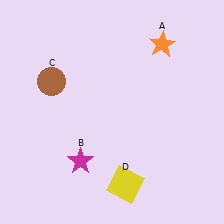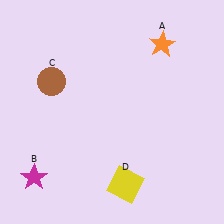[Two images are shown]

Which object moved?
The magenta star (B) moved left.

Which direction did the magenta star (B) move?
The magenta star (B) moved left.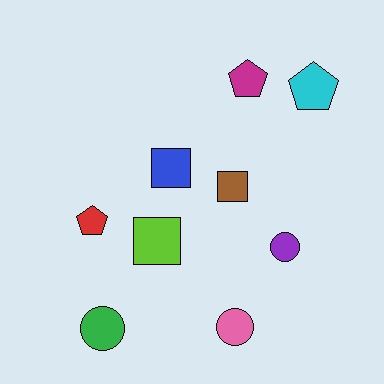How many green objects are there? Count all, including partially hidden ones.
There is 1 green object.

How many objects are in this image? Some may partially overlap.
There are 9 objects.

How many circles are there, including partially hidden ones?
There are 3 circles.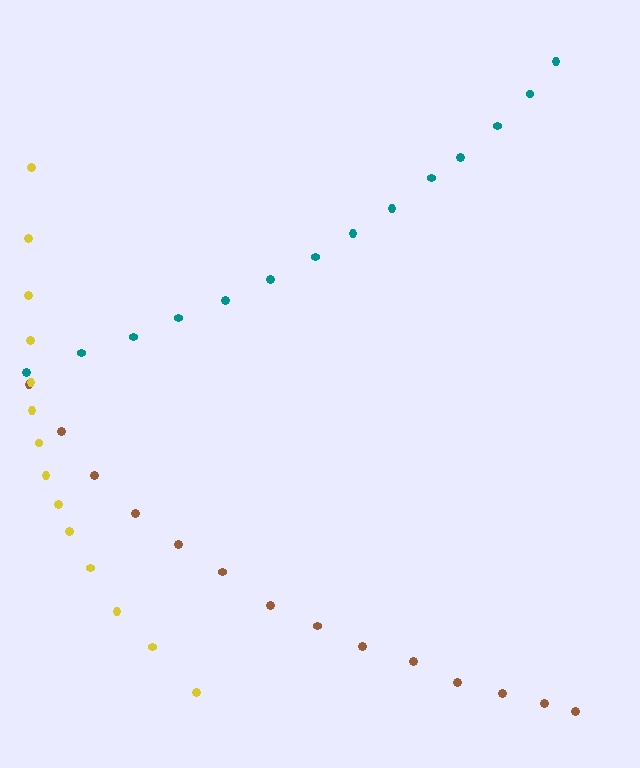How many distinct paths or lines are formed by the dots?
There are 3 distinct paths.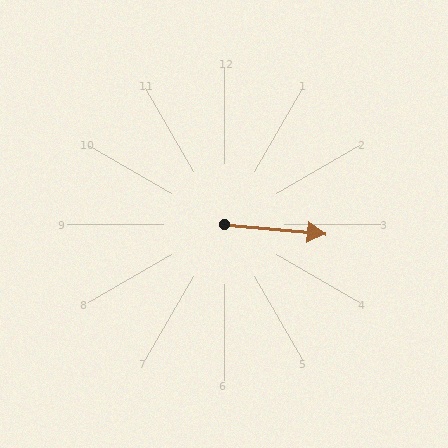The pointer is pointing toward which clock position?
Roughly 3 o'clock.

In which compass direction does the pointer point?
East.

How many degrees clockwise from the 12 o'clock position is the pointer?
Approximately 95 degrees.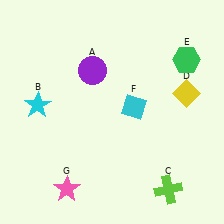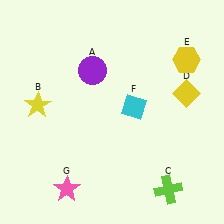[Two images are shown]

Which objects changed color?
B changed from cyan to yellow. E changed from green to yellow.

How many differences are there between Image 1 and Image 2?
There are 2 differences between the two images.